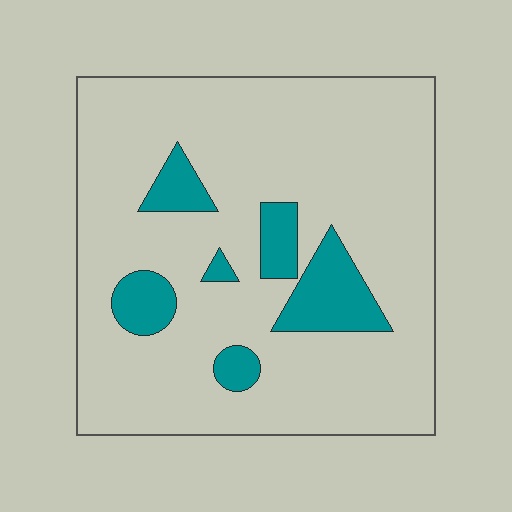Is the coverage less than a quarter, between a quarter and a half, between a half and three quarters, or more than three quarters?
Less than a quarter.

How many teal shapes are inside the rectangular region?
6.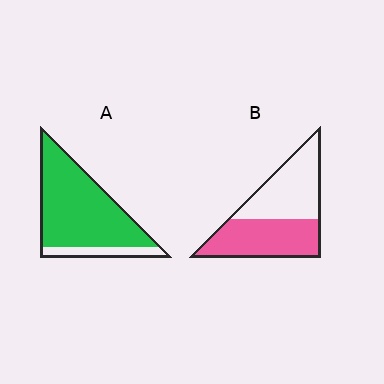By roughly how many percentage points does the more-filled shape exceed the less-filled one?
By roughly 35 percentage points (A over B).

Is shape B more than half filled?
Roughly half.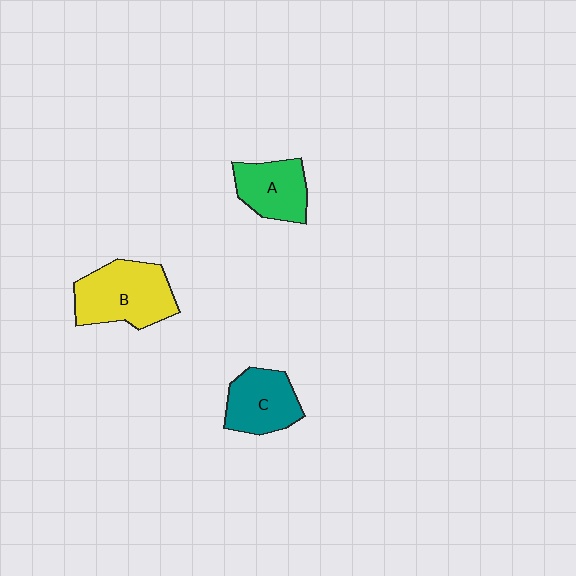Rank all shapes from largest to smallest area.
From largest to smallest: B (yellow), C (teal), A (green).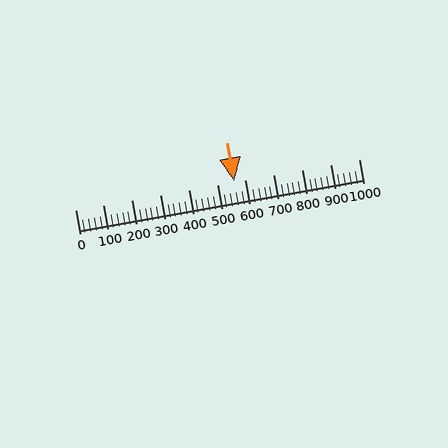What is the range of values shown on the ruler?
The ruler shows values from 0 to 1000.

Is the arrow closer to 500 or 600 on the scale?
The arrow is closer to 600.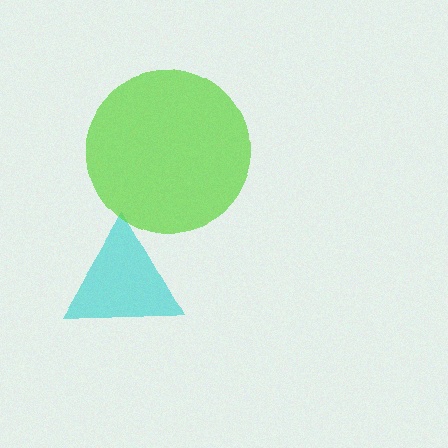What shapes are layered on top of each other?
The layered shapes are: a cyan triangle, a lime circle.